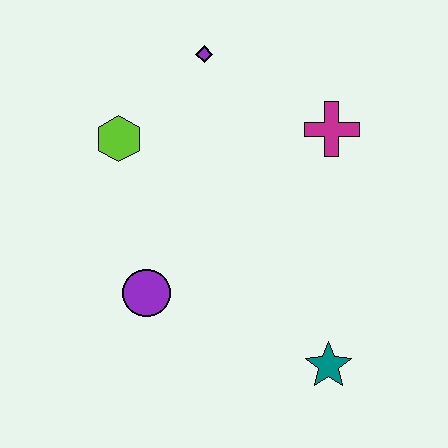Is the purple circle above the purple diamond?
No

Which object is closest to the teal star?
The purple circle is closest to the teal star.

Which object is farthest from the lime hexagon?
The teal star is farthest from the lime hexagon.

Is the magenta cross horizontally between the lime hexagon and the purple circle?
No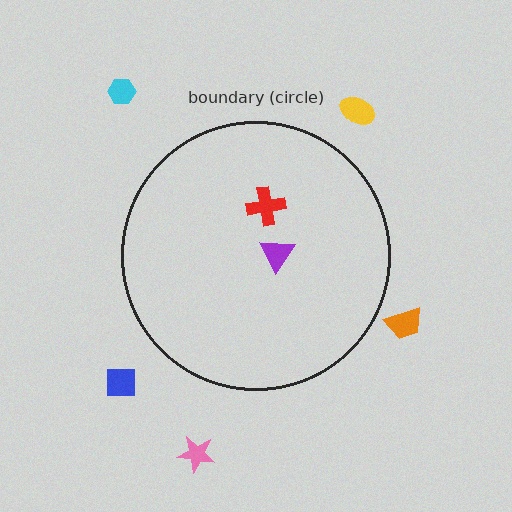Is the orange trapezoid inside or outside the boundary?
Outside.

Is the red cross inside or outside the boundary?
Inside.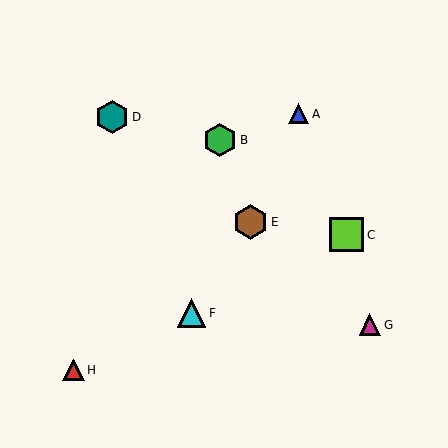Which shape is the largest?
The brown hexagon (labeled E) is the largest.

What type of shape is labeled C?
Shape C is a lime square.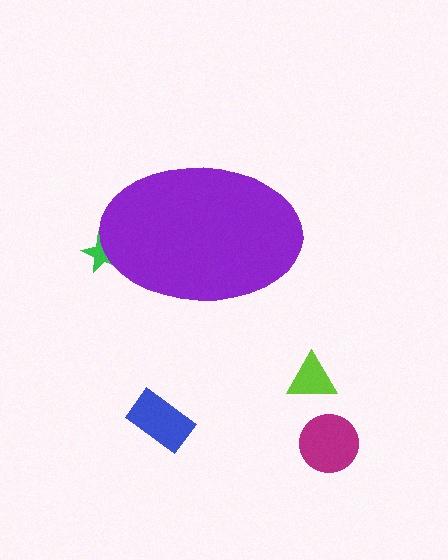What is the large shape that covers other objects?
A purple ellipse.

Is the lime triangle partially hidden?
No, the lime triangle is fully visible.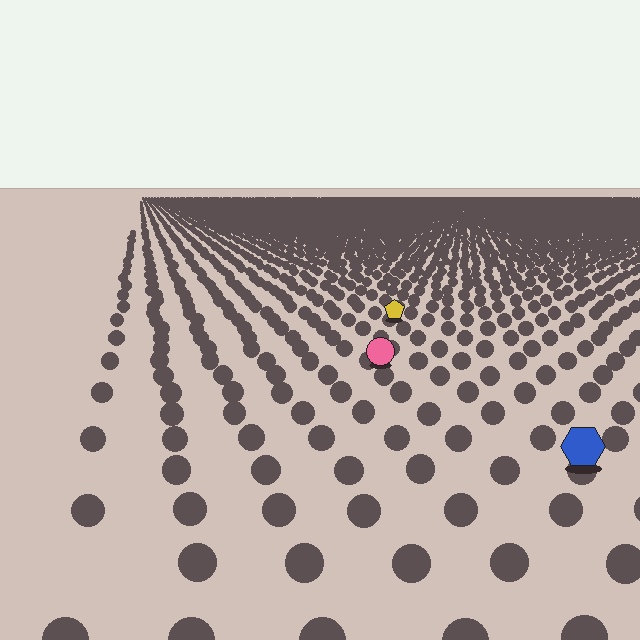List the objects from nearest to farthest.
From nearest to farthest: the blue hexagon, the pink circle, the yellow pentagon.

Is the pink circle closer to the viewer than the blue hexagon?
No. The blue hexagon is closer — you can tell from the texture gradient: the ground texture is coarser near it.